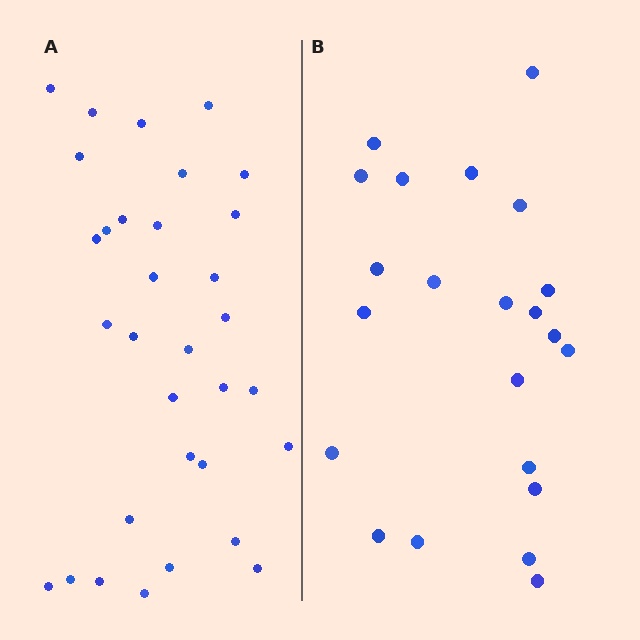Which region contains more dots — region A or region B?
Region A (the left region) has more dots.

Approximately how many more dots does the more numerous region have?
Region A has roughly 10 or so more dots than region B.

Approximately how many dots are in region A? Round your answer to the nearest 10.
About 30 dots. (The exact count is 32, which rounds to 30.)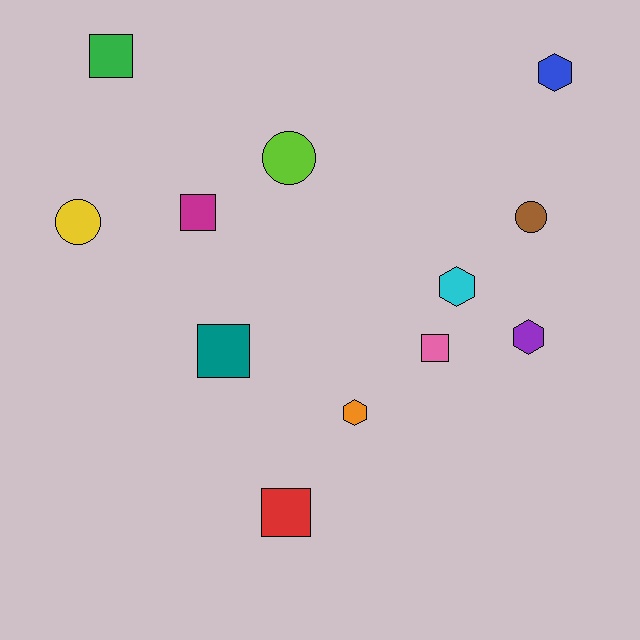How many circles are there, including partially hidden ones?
There are 3 circles.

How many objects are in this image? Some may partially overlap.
There are 12 objects.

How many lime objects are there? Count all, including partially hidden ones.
There is 1 lime object.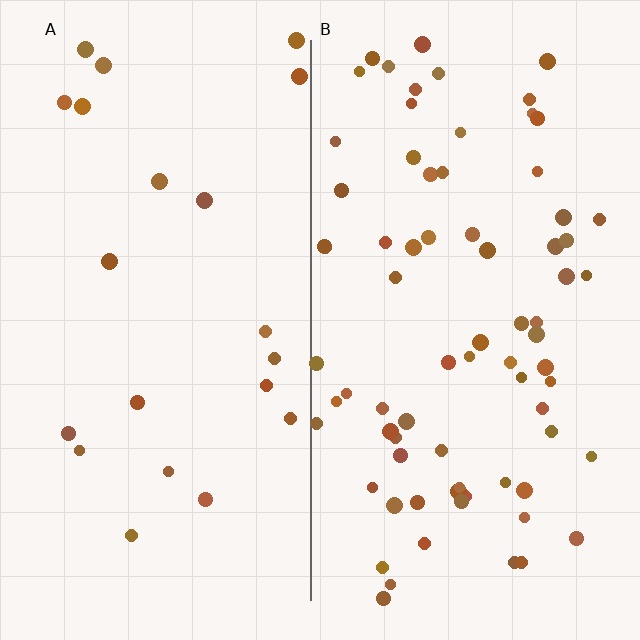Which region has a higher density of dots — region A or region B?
B (the right).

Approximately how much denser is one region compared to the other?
Approximately 3.5× — region B over region A.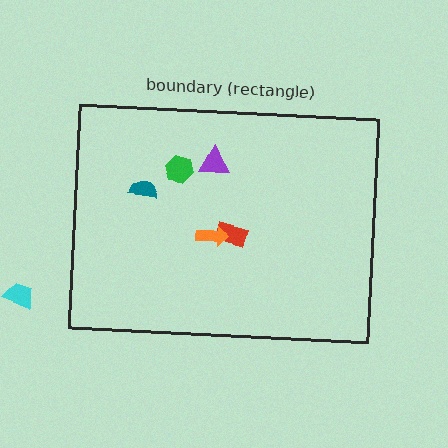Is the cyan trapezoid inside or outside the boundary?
Outside.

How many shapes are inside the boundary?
5 inside, 1 outside.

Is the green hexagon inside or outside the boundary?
Inside.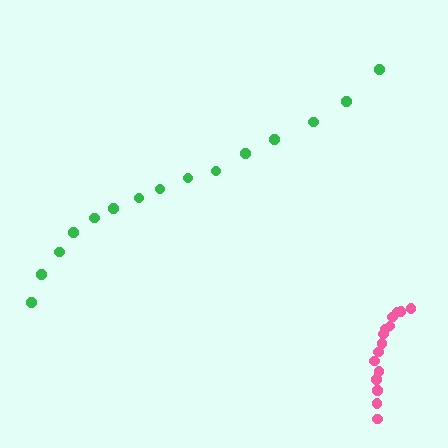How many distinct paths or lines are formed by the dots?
There are 2 distinct paths.